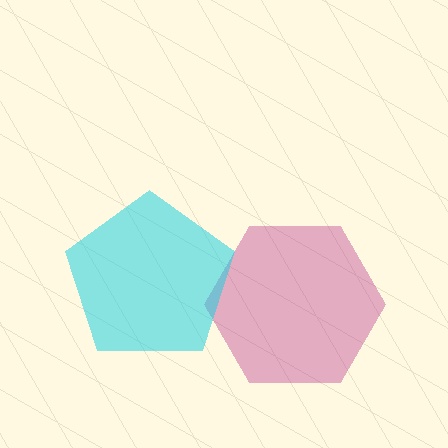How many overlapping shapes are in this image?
There are 2 overlapping shapes in the image.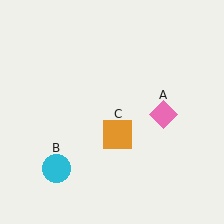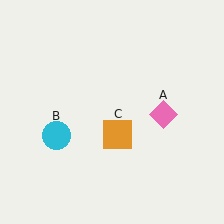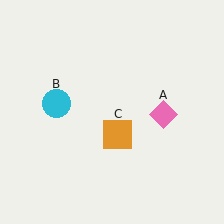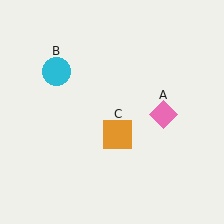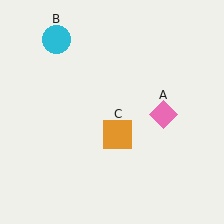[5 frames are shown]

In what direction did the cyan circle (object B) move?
The cyan circle (object B) moved up.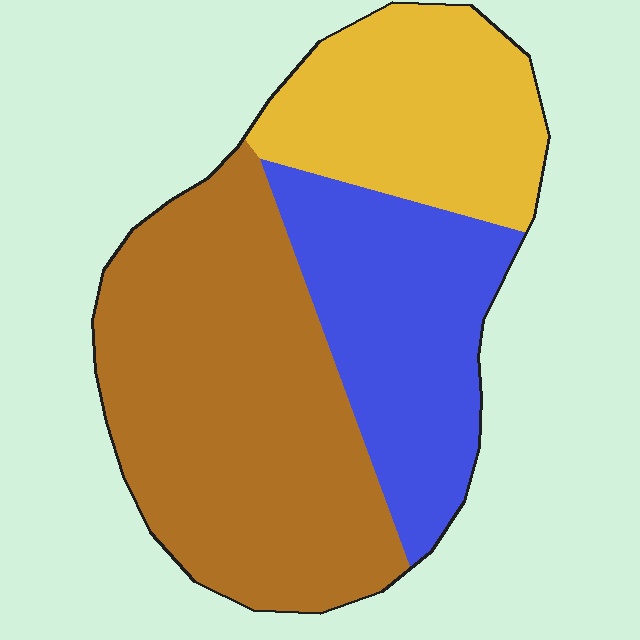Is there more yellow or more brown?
Brown.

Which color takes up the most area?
Brown, at roughly 50%.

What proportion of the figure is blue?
Blue covers around 25% of the figure.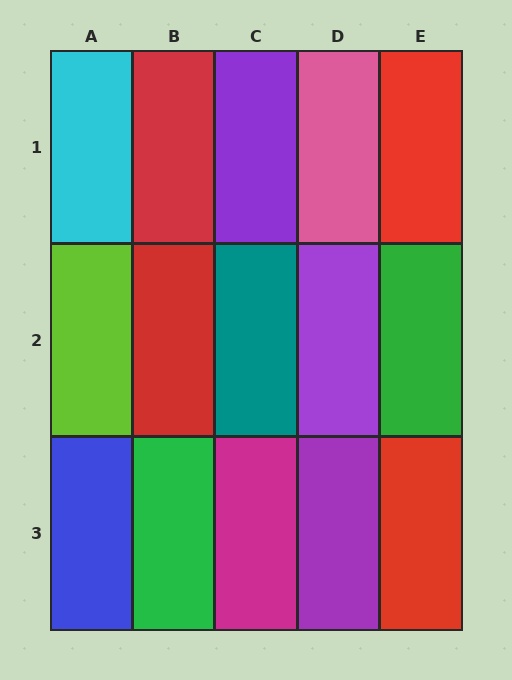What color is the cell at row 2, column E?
Green.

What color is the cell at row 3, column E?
Red.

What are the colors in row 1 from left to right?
Cyan, red, purple, pink, red.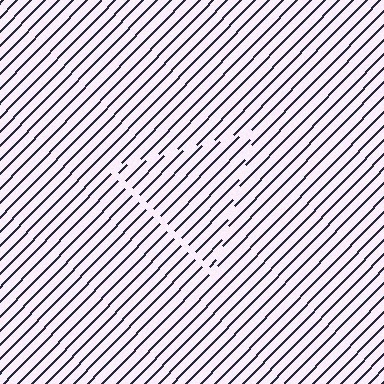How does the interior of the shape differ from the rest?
The interior of the shape contains the same grating, shifted by half a period — the contour is defined by the phase discontinuity where line-ends from the inner and outer gratings abut.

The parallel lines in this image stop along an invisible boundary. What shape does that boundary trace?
An illusory triangle. The interior of the shape contains the same grating, shifted by half a period — the contour is defined by the phase discontinuity where line-ends from the inner and outer gratings abut.